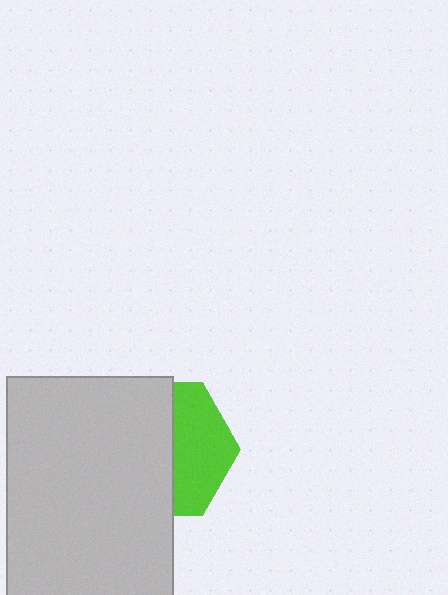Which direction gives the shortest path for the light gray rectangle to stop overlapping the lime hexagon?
Moving left gives the shortest separation.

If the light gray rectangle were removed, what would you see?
You would see the complete lime hexagon.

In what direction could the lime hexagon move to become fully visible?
The lime hexagon could move right. That would shift it out from behind the light gray rectangle entirely.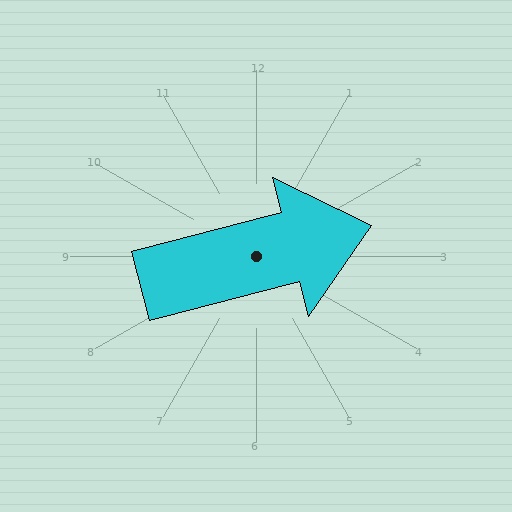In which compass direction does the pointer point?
East.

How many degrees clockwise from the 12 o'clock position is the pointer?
Approximately 75 degrees.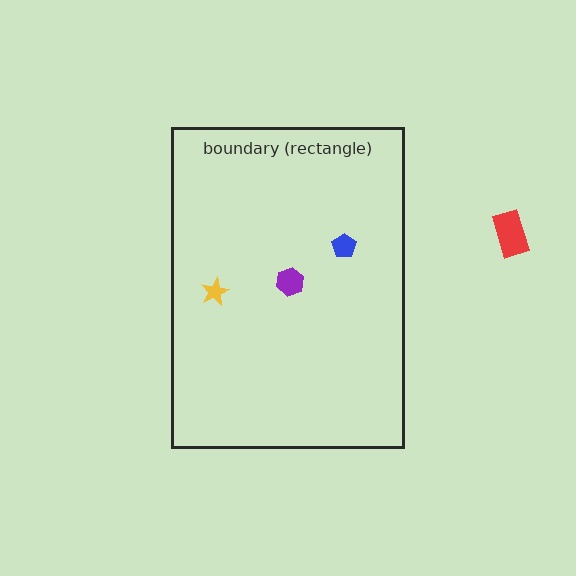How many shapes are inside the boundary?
3 inside, 1 outside.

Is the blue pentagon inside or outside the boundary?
Inside.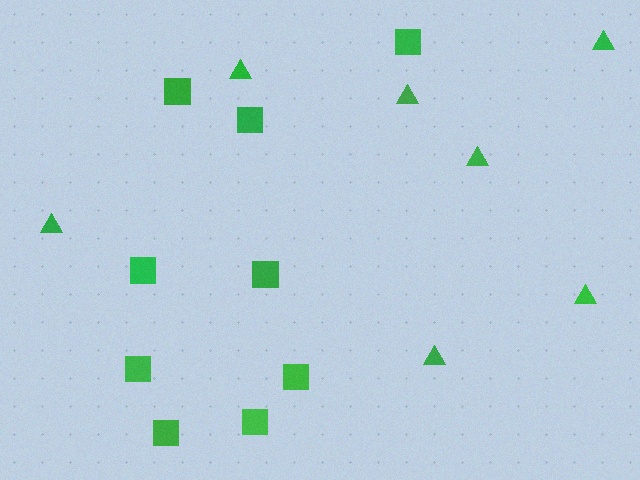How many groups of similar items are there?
There are 2 groups: one group of squares (9) and one group of triangles (7).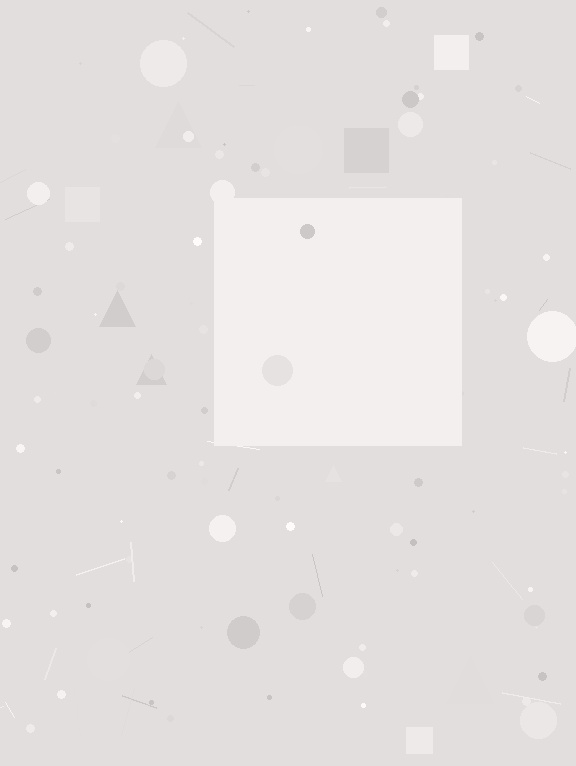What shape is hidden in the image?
A square is hidden in the image.